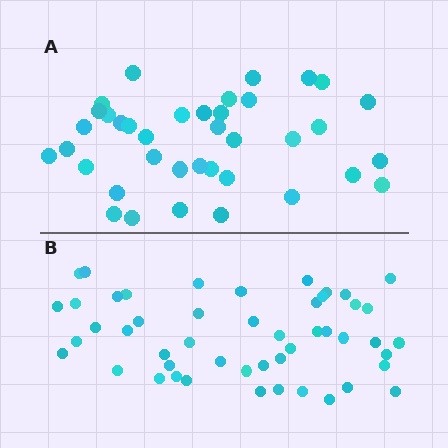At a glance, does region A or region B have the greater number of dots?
Region B (the bottom region) has more dots.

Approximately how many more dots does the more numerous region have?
Region B has roughly 12 or so more dots than region A.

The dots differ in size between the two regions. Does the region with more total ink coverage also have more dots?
No. Region A has more total ink coverage because its dots are larger, but region B actually contains more individual dots. Total area can be misleading — the number of items is what matters here.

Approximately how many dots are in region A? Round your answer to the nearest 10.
About 40 dots. (The exact count is 38, which rounds to 40.)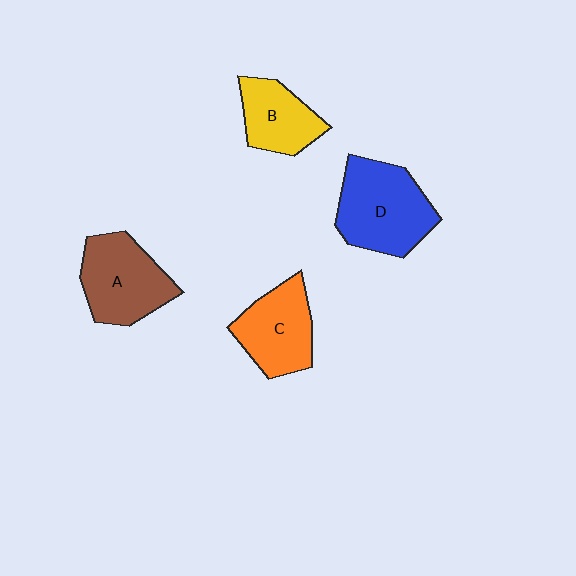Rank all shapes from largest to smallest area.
From largest to smallest: D (blue), A (brown), C (orange), B (yellow).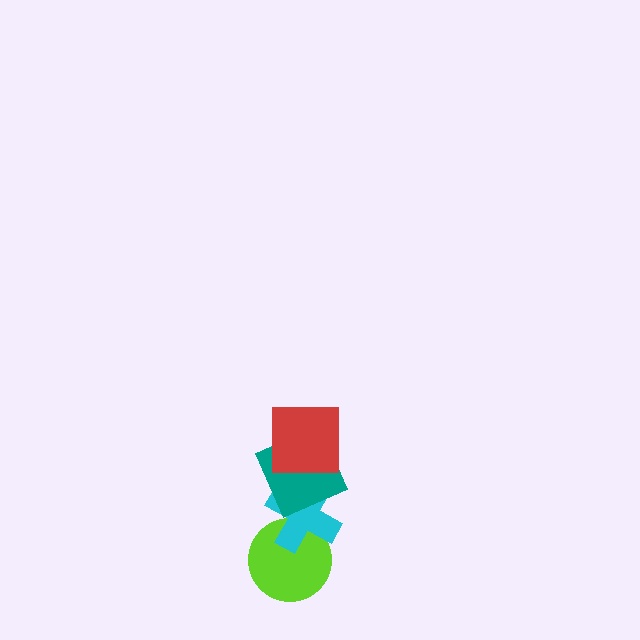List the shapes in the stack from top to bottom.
From top to bottom: the red square, the teal square, the cyan cross, the lime circle.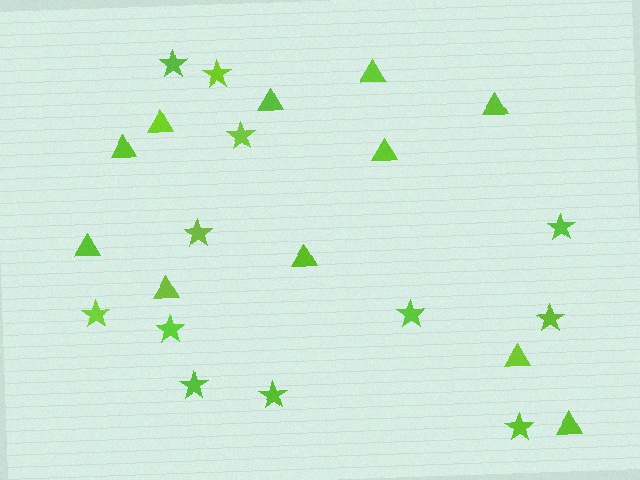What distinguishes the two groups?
There are 2 groups: one group of stars (12) and one group of triangles (11).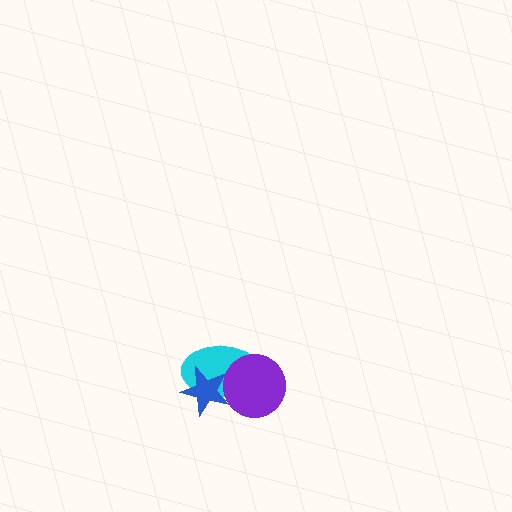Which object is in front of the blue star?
The purple circle is in front of the blue star.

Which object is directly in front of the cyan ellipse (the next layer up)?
The blue star is directly in front of the cyan ellipse.